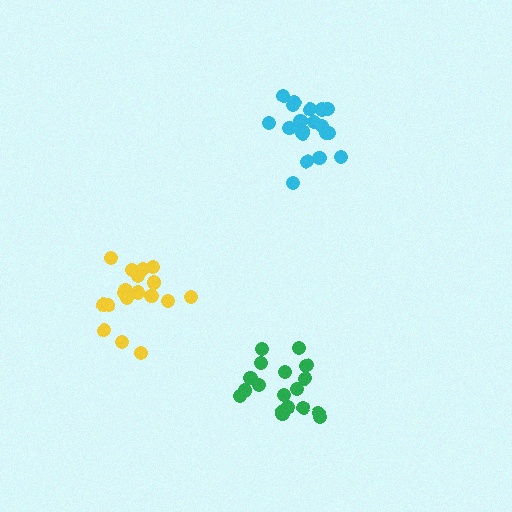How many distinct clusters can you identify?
There are 3 distinct clusters.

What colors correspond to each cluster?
The clusters are colored: yellow, green, cyan.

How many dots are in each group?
Group 1: 19 dots, Group 2: 18 dots, Group 3: 19 dots (56 total).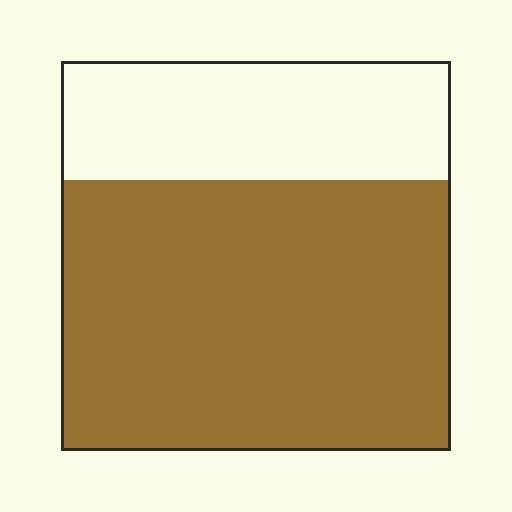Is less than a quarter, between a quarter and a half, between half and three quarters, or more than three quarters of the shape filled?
Between half and three quarters.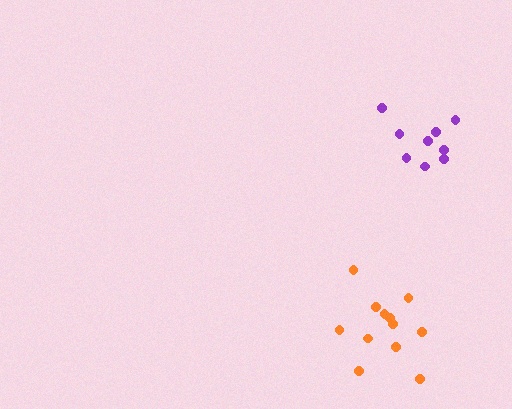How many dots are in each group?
Group 1: 12 dots, Group 2: 9 dots (21 total).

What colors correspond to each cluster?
The clusters are colored: orange, purple.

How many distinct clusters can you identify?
There are 2 distinct clusters.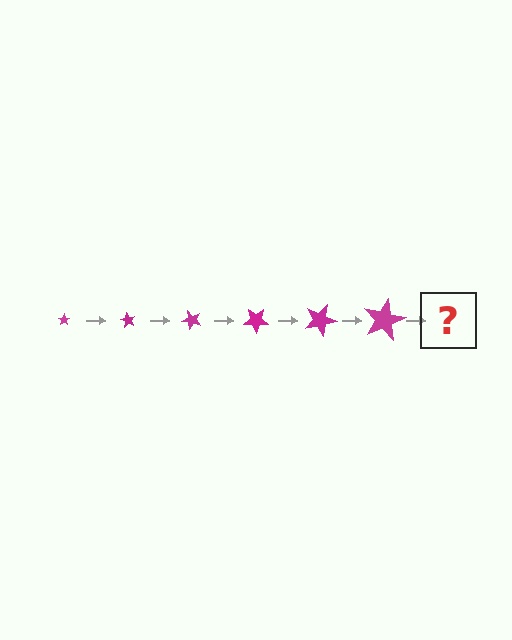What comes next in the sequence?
The next element should be a star, larger than the previous one and rotated 360 degrees from the start.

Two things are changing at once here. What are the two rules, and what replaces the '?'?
The two rules are that the star grows larger each step and it rotates 60 degrees each step. The '?' should be a star, larger than the previous one and rotated 360 degrees from the start.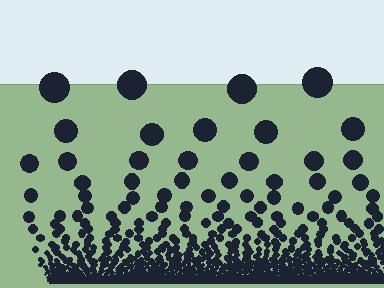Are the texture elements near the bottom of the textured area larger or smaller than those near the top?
Smaller. The gradient is inverted — elements near the bottom are smaller and denser.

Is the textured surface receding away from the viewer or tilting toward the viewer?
The surface appears to tilt toward the viewer. Texture elements get larger and sparser toward the top.